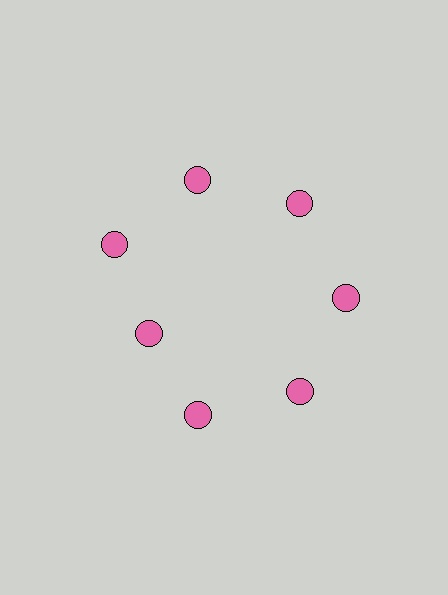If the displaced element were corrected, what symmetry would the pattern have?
It would have 7-fold rotational symmetry — the pattern would map onto itself every 51 degrees.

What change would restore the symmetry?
The symmetry would be restored by moving it outward, back onto the ring so that all 7 circles sit at equal angles and equal distance from the center.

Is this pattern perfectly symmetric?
No. The 7 pink circles are arranged in a ring, but one element near the 8 o'clock position is pulled inward toward the center, breaking the 7-fold rotational symmetry.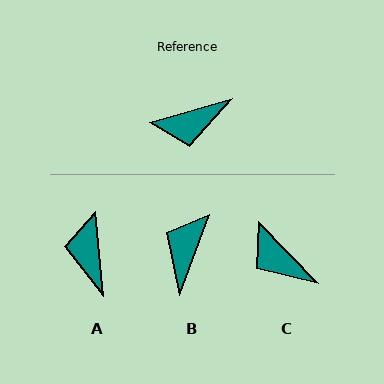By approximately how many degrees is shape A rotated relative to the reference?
Approximately 101 degrees clockwise.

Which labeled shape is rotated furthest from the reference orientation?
B, about 127 degrees away.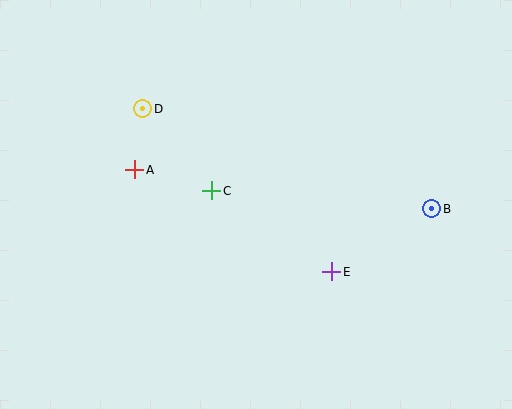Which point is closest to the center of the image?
Point C at (212, 191) is closest to the center.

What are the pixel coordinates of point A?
Point A is at (135, 170).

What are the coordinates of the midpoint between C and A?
The midpoint between C and A is at (173, 180).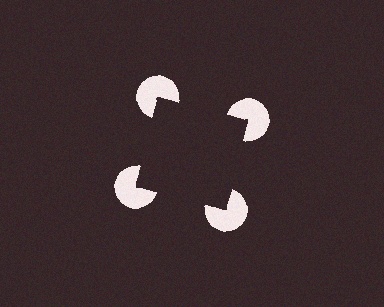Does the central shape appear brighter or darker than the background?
It typically appears slightly darker than the background, even though no actual brightness change is drawn.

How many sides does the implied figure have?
4 sides.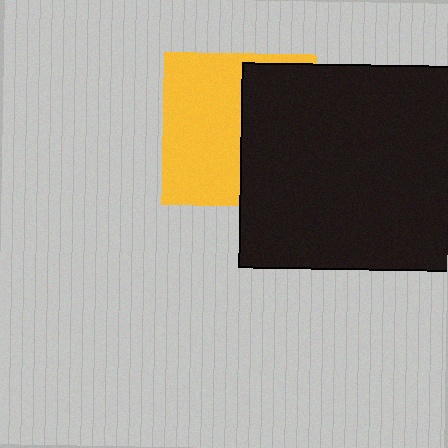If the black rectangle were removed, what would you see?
You would see the complete yellow square.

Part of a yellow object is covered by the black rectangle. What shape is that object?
It is a square.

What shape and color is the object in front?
The object in front is a black rectangle.